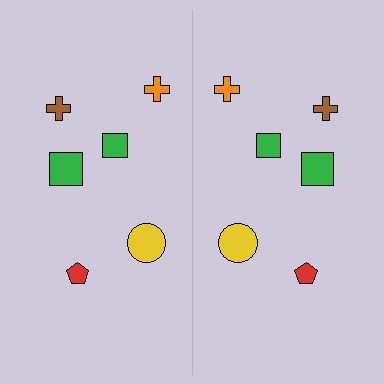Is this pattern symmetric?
Yes, this pattern has bilateral (reflection) symmetry.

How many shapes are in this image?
There are 12 shapes in this image.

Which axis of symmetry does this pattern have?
The pattern has a vertical axis of symmetry running through the center of the image.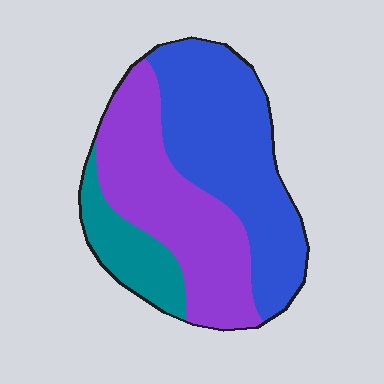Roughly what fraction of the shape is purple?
Purple takes up about two fifths (2/5) of the shape.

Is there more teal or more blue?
Blue.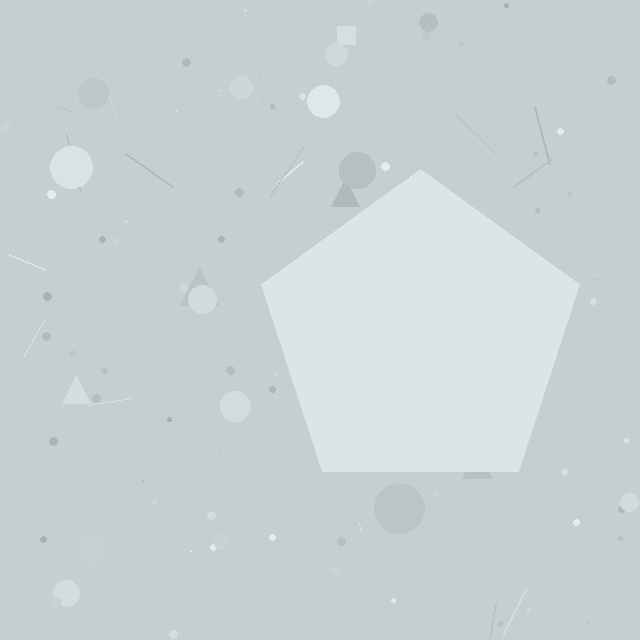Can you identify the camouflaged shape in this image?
The camouflaged shape is a pentagon.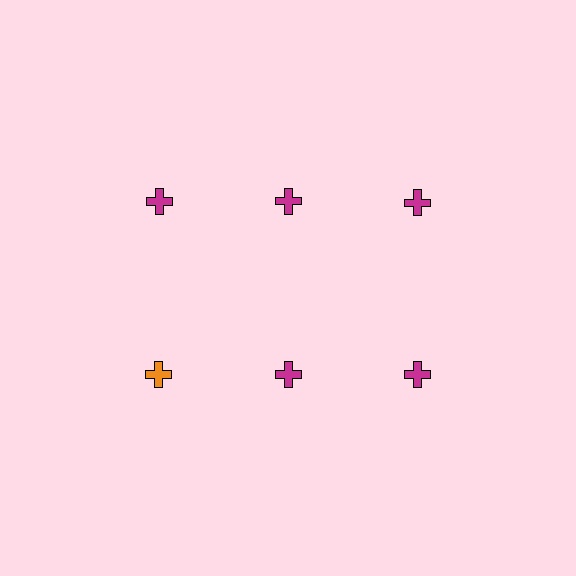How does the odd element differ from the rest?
It has a different color: orange instead of magenta.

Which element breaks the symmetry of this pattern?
The orange cross in the second row, leftmost column breaks the symmetry. All other shapes are magenta crosses.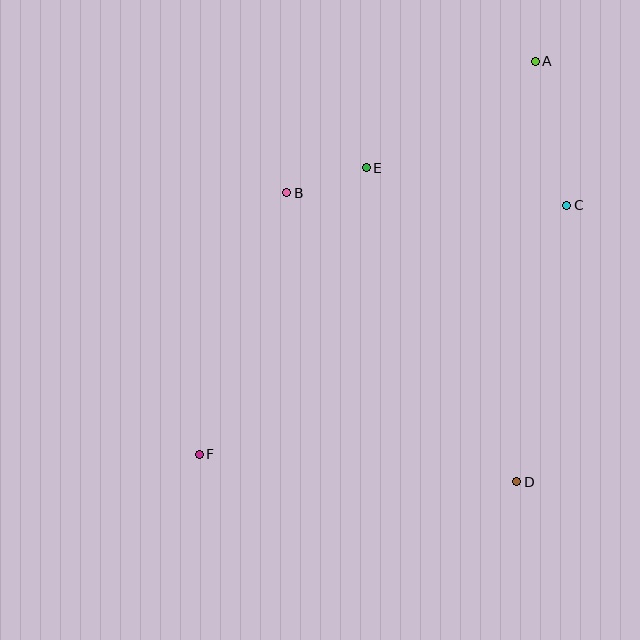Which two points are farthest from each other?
Points A and F are farthest from each other.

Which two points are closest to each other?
Points B and E are closest to each other.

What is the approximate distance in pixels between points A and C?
The distance between A and C is approximately 147 pixels.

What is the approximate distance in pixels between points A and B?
The distance between A and B is approximately 281 pixels.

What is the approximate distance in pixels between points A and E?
The distance between A and E is approximately 200 pixels.